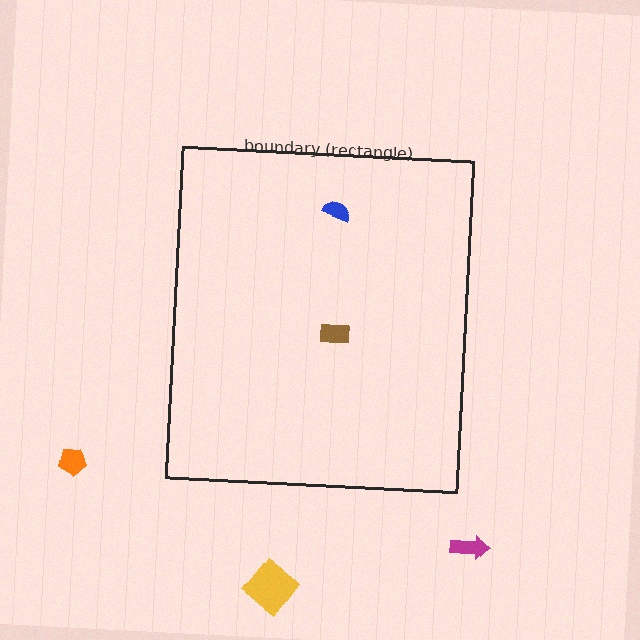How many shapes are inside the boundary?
2 inside, 3 outside.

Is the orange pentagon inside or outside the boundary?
Outside.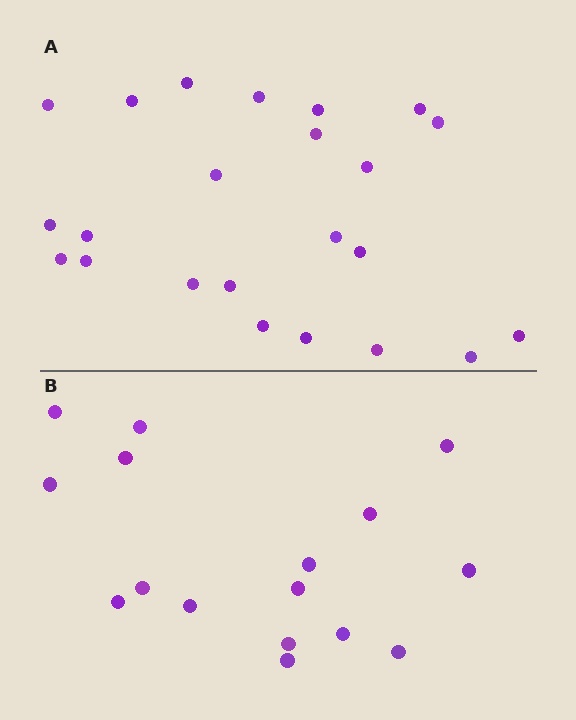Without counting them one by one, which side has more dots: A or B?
Region A (the top region) has more dots.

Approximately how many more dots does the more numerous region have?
Region A has roughly 8 or so more dots than region B.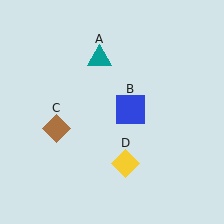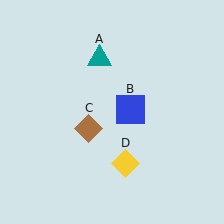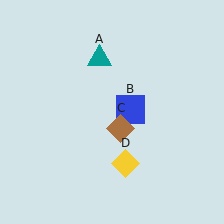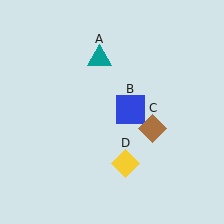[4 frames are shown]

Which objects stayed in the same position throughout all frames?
Teal triangle (object A) and blue square (object B) and yellow diamond (object D) remained stationary.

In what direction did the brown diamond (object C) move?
The brown diamond (object C) moved right.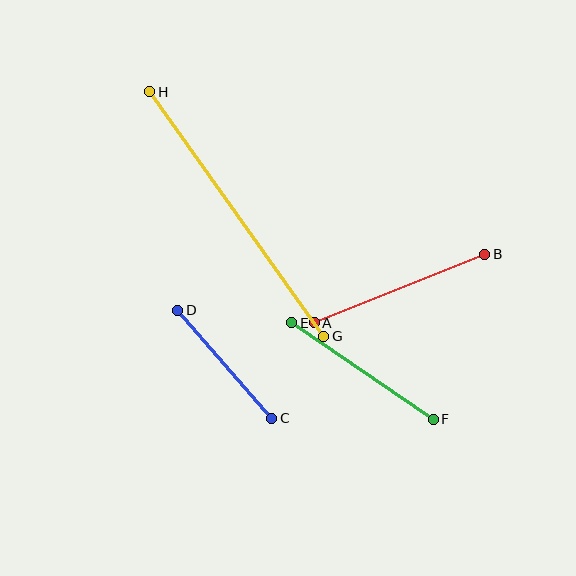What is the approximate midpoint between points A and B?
The midpoint is at approximately (399, 289) pixels.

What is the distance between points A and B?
The distance is approximately 184 pixels.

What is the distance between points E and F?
The distance is approximately 171 pixels.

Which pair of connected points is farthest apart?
Points G and H are farthest apart.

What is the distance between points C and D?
The distance is approximately 143 pixels.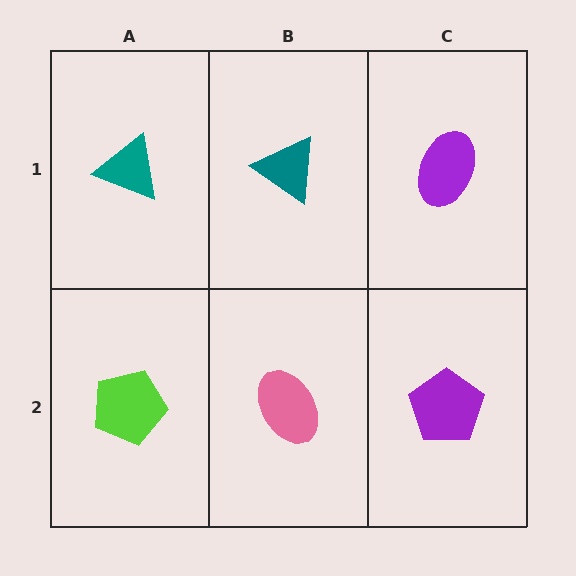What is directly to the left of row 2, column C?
A pink ellipse.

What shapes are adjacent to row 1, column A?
A lime pentagon (row 2, column A), a teal triangle (row 1, column B).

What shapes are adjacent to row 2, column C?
A purple ellipse (row 1, column C), a pink ellipse (row 2, column B).